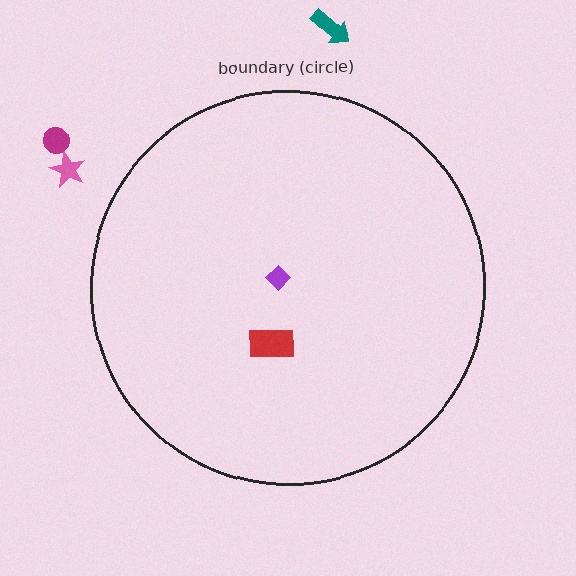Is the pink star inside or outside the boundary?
Outside.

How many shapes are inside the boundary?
2 inside, 3 outside.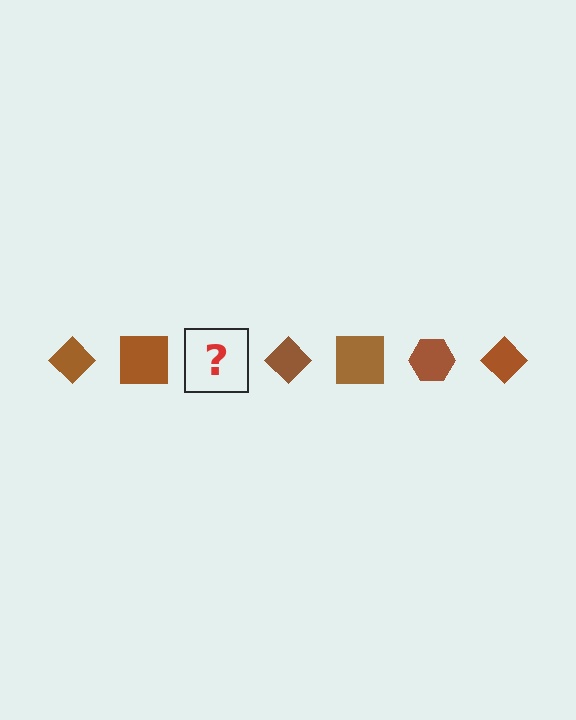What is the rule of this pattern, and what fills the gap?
The rule is that the pattern cycles through diamond, square, hexagon shapes in brown. The gap should be filled with a brown hexagon.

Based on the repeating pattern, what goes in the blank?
The blank should be a brown hexagon.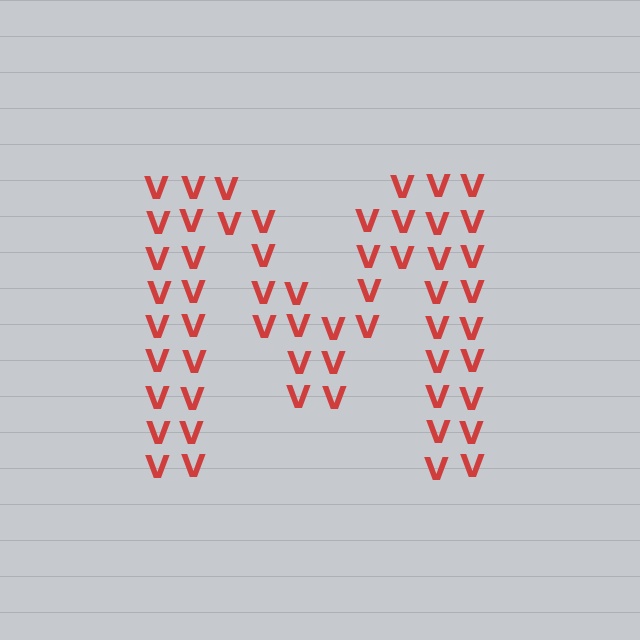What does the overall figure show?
The overall figure shows the letter M.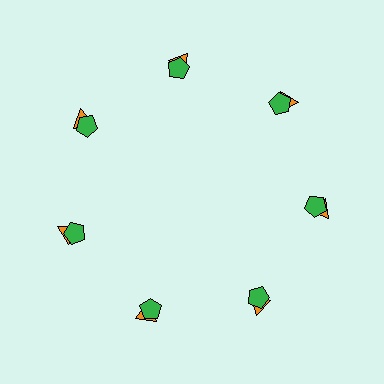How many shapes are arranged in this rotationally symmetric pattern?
There are 14 shapes, arranged in 7 groups of 2.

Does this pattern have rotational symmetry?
Yes, this pattern has 7-fold rotational symmetry. It looks the same after rotating 51 degrees around the center.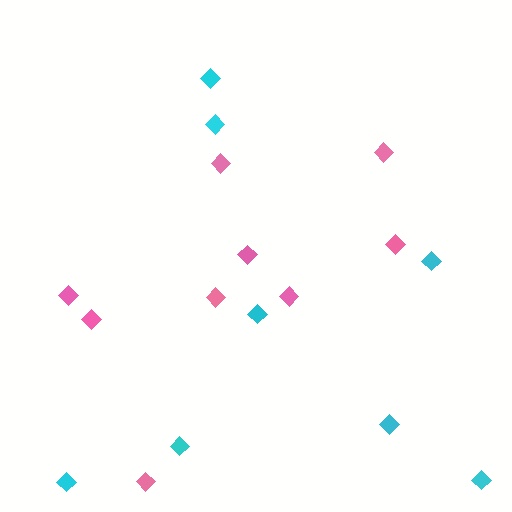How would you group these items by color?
There are 2 groups: one group of pink diamonds (9) and one group of cyan diamonds (8).